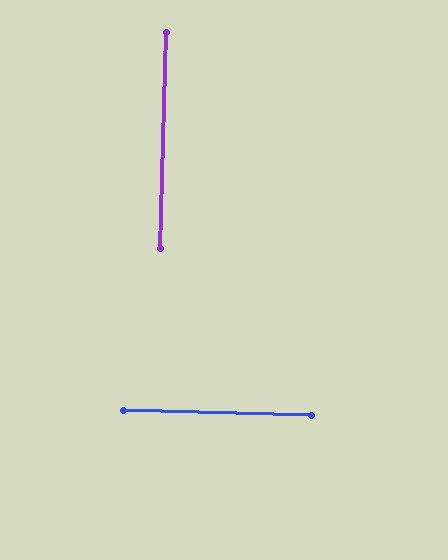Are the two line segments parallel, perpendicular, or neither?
Perpendicular — they meet at approximately 90°.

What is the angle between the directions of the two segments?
Approximately 90 degrees.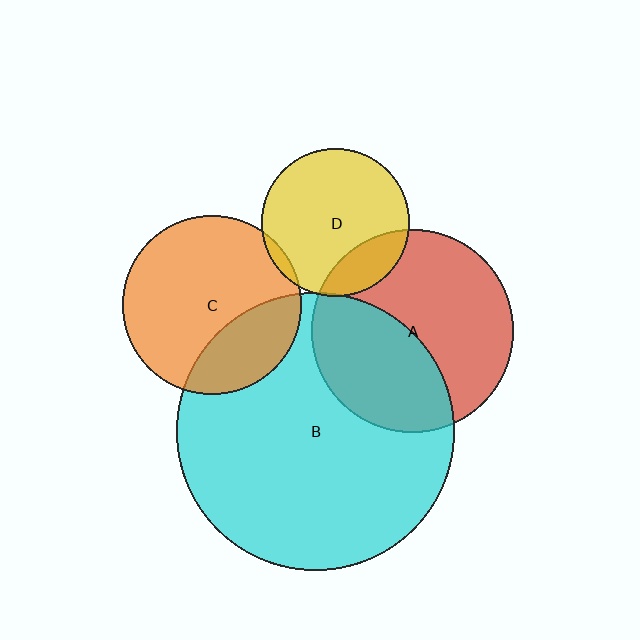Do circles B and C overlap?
Yes.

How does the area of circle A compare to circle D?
Approximately 1.9 times.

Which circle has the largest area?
Circle B (cyan).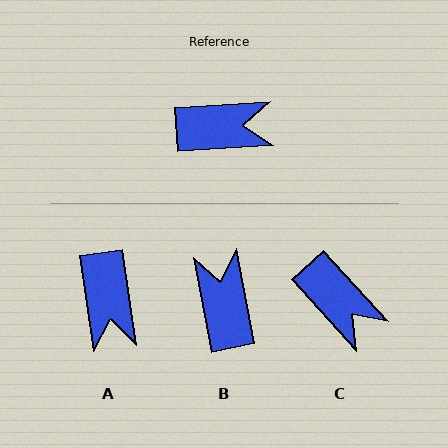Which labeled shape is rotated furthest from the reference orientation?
B, about 98 degrees away.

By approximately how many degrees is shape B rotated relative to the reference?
Approximately 98 degrees counter-clockwise.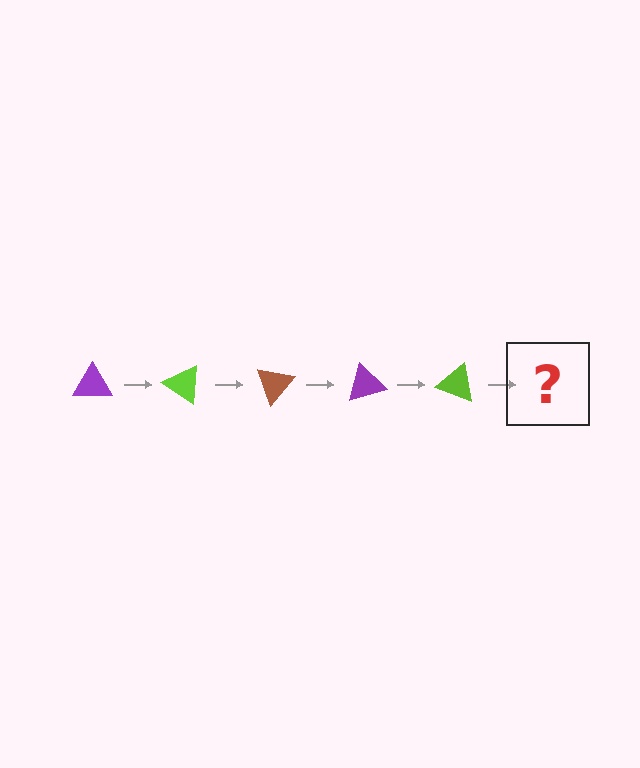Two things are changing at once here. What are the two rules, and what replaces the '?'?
The two rules are that it rotates 35 degrees each step and the color cycles through purple, lime, and brown. The '?' should be a brown triangle, rotated 175 degrees from the start.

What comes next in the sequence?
The next element should be a brown triangle, rotated 175 degrees from the start.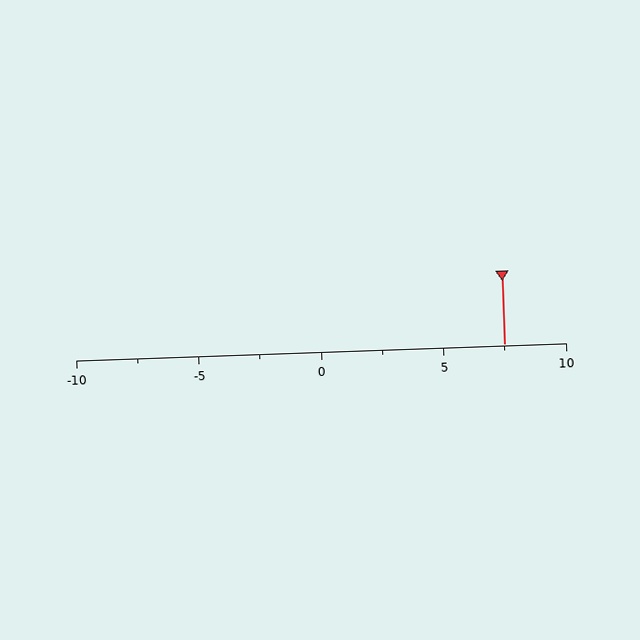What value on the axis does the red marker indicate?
The marker indicates approximately 7.5.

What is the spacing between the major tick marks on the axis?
The major ticks are spaced 5 apart.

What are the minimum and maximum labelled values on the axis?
The axis runs from -10 to 10.